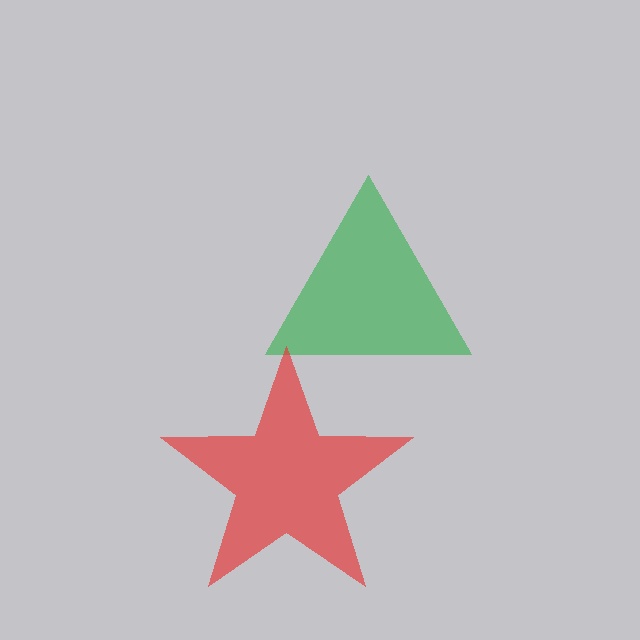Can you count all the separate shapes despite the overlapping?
Yes, there are 2 separate shapes.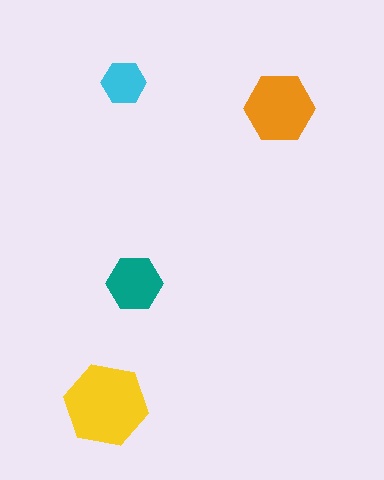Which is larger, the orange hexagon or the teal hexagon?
The orange one.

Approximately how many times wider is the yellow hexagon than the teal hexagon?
About 1.5 times wider.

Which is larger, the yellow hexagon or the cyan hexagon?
The yellow one.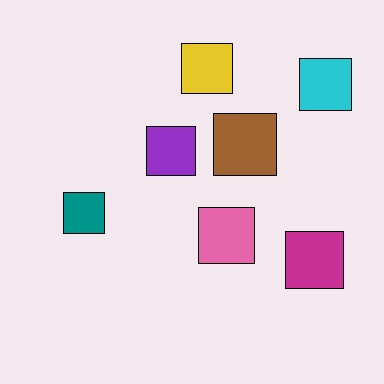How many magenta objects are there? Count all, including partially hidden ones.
There is 1 magenta object.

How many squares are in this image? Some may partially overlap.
There are 7 squares.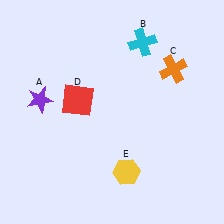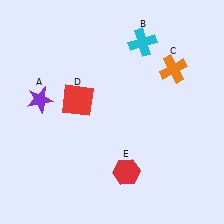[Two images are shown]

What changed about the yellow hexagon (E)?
In Image 1, E is yellow. In Image 2, it changed to red.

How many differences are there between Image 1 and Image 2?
There is 1 difference between the two images.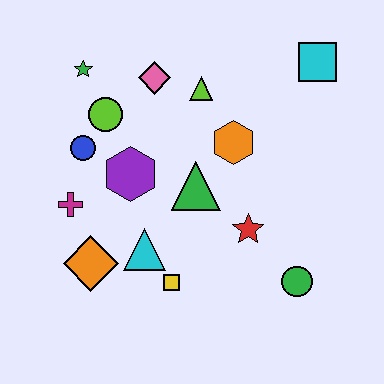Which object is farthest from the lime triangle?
The green circle is farthest from the lime triangle.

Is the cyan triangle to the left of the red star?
Yes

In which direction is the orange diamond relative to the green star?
The orange diamond is below the green star.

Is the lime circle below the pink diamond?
Yes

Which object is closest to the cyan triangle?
The yellow square is closest to the cyan triangle.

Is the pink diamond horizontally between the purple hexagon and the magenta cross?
No